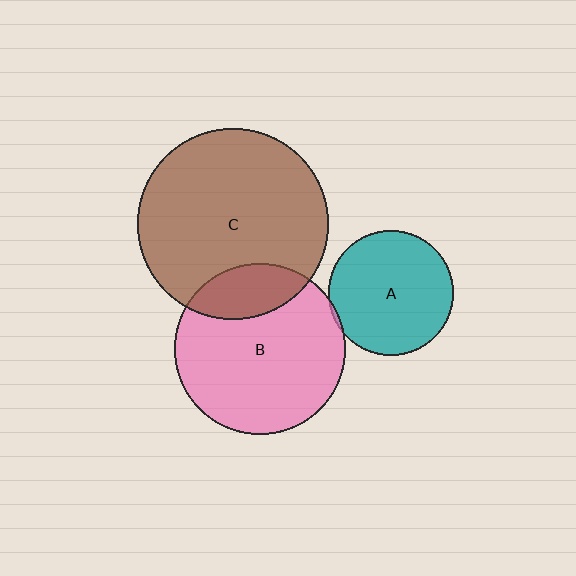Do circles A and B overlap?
Yes.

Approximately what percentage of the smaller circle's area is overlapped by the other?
Approximately 5%.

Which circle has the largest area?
Circle C (brown).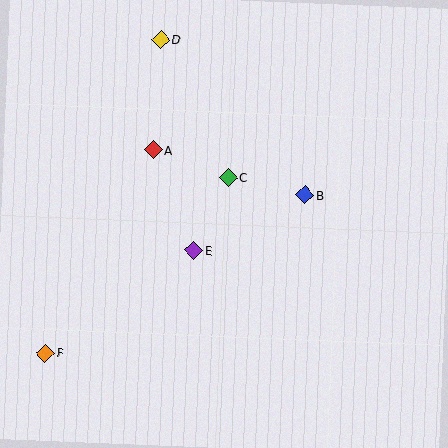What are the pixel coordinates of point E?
Point E is at (194, 251).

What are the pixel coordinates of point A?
Point A is at (153, 150).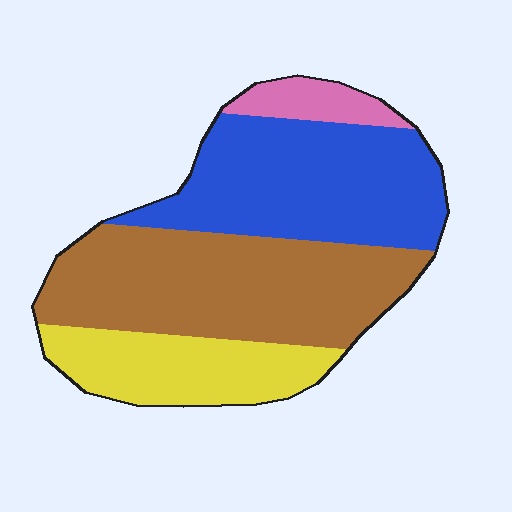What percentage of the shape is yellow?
Yellow covers 20% of the shape.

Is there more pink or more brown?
Brown.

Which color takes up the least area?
Pink, at roughly 5%.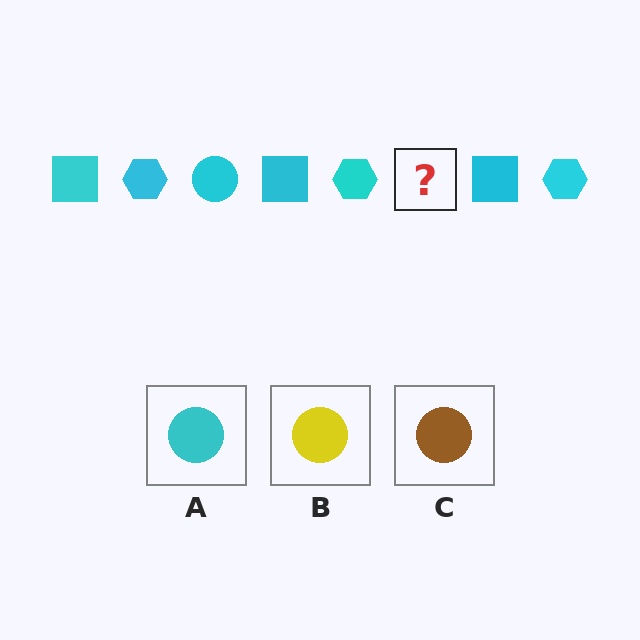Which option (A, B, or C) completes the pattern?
A.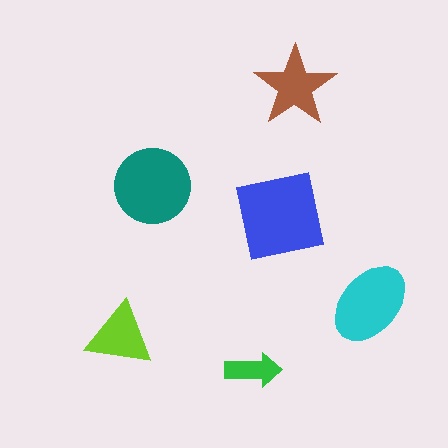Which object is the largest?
The blue square.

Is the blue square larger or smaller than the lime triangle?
Larger.